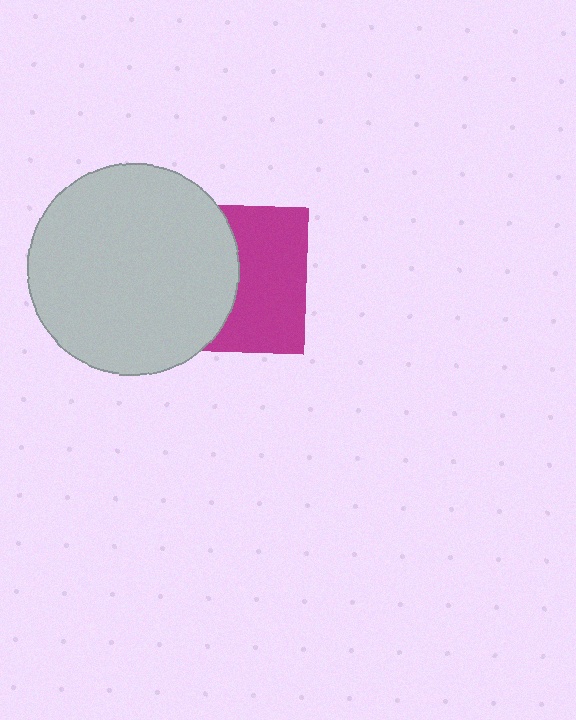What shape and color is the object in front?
The object in front is a light gray circle.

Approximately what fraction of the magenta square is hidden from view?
Roughly 48% of the magenta square is hidden behind the light gray circle.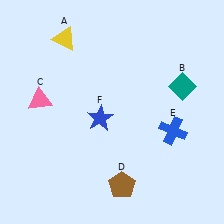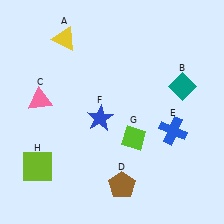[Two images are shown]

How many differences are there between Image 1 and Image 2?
There are 2 differences between the two images.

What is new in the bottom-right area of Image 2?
A lime diamond (G) was added in the bottom-right area of Image 2.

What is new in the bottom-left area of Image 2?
A lime square (H) was added in the bottom-left area of Image 2.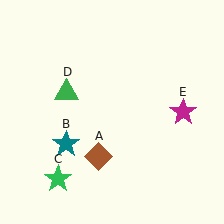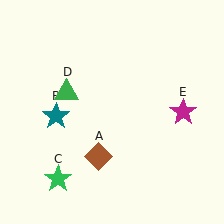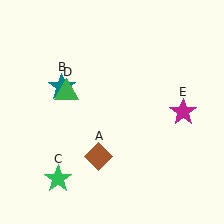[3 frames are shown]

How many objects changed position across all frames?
1 object changed position: teal star (object B).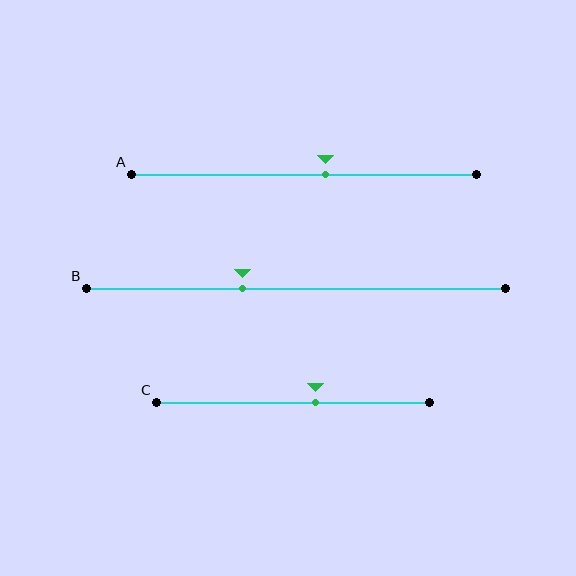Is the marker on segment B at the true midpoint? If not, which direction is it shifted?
No, the marker on segment B is shifted to the left by about 13% of the segment length.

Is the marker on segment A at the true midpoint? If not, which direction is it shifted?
No, the marker on segment A is shifted to the right by about 6% of the segment length.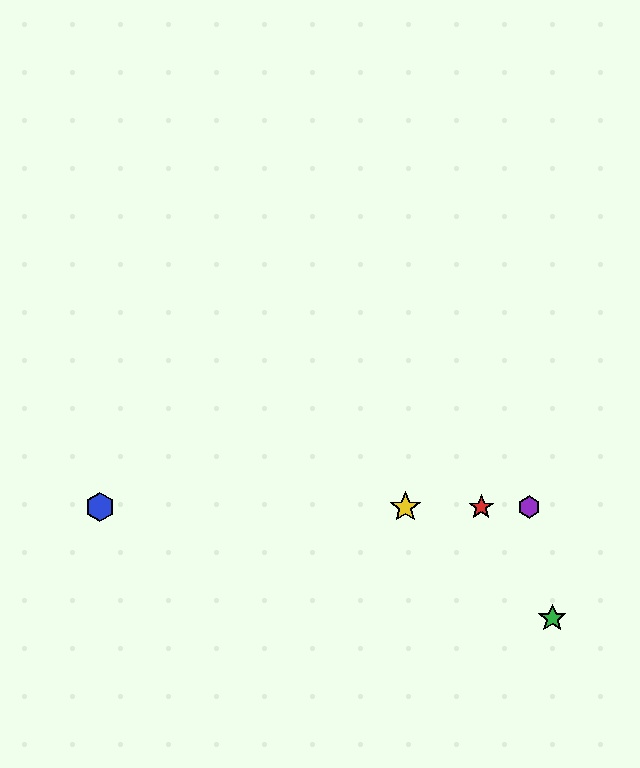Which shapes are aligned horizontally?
The red star, the blue hexagon, the yellow star, the purple hexagon are aligned horizontally.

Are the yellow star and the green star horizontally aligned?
No, the yellow star is at y≈507 and the green star is at y≈618.